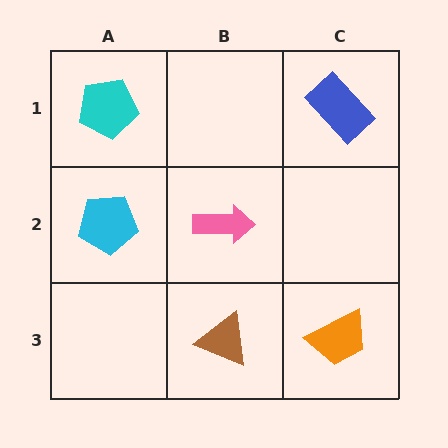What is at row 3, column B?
A brown triangle.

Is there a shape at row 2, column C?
No, that cell is empty.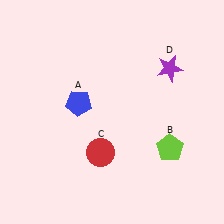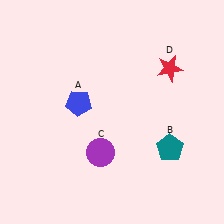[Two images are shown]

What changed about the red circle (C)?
In Image 1, C is red. In Image 2, it changed to purple.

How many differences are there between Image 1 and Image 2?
There are 3 differences between the two images.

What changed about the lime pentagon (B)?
In Image 1, B is lime. In Image 2, it changed to teal.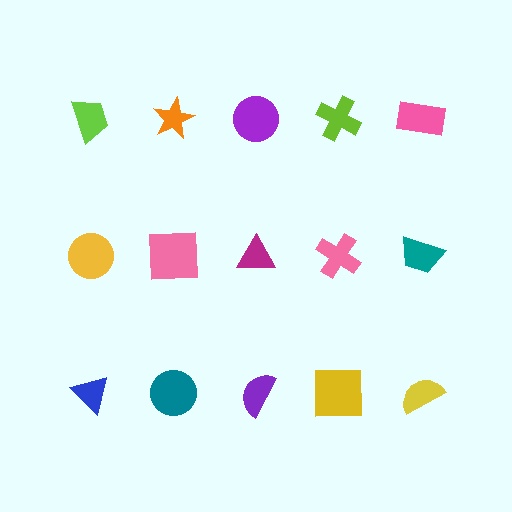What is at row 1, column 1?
A lime trapezoid.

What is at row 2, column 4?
A pink cross.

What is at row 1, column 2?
An orange star.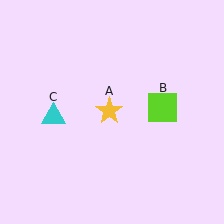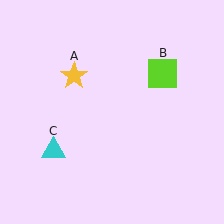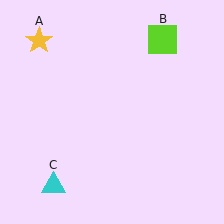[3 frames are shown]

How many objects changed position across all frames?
3 objects changed position: yellow star (object A), lime square (object B), cyan triangle (object C).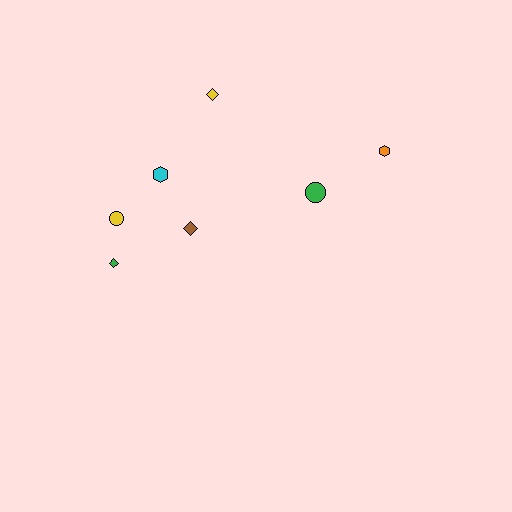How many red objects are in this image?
There are no red objects.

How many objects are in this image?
There are 7 objects.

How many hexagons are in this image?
There are 2 hexagons.